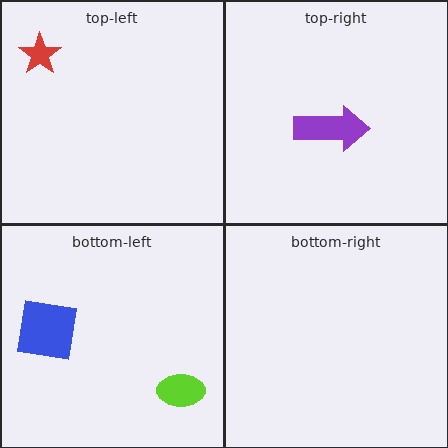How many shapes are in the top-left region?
1.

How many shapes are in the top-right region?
1.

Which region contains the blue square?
The bottom-left region.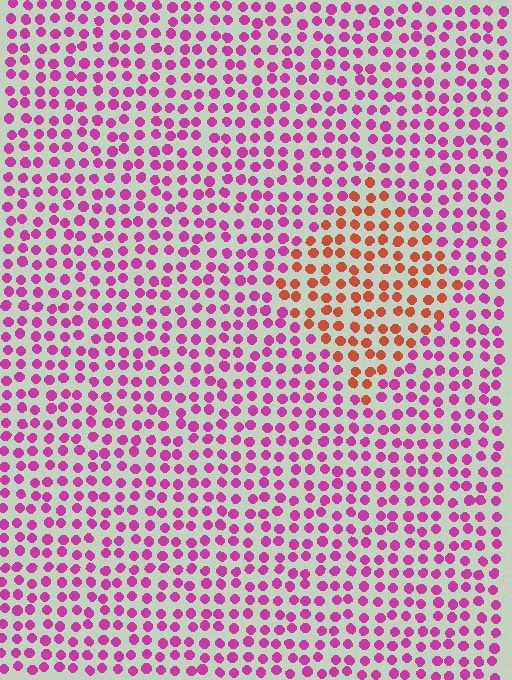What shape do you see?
I see a diamond.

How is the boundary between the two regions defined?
The boundary is defined purely by a slight shift in hue (about 54 degrees). Spacing, size, and orientation are identical on both sides.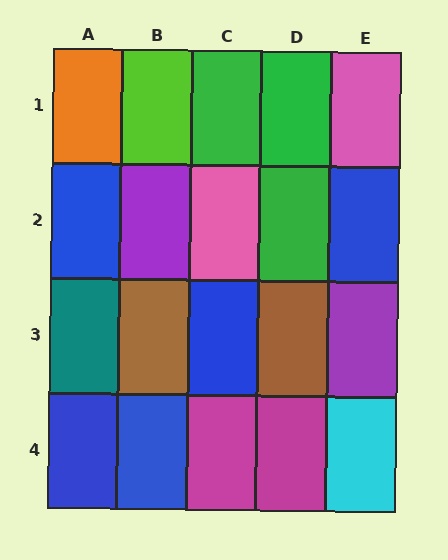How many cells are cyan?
1 cell is cyan.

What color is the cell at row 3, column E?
Purple.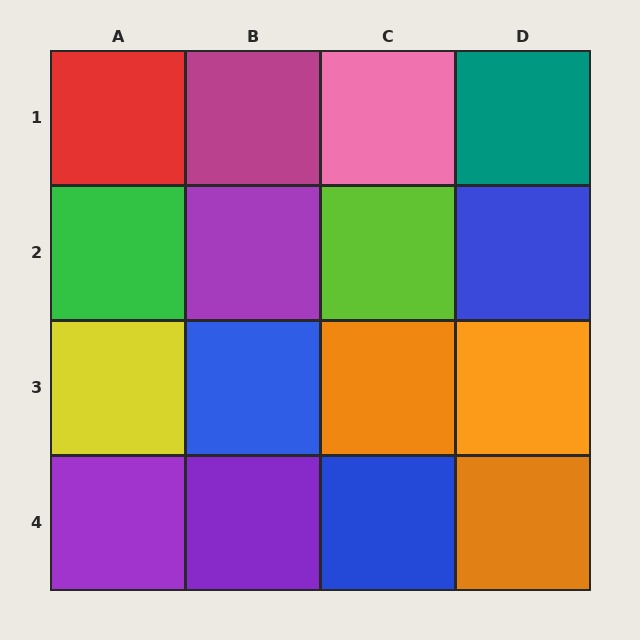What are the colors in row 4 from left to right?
Purple, purple, blue, orange.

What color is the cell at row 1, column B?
Magenta.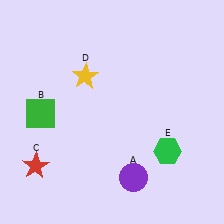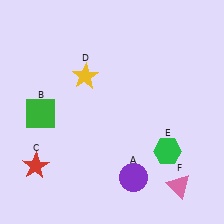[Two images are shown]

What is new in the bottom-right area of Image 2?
A pink triangle (F) was added in the bottom-right area of Image 2.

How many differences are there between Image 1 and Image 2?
There is 1 difference between the two images.